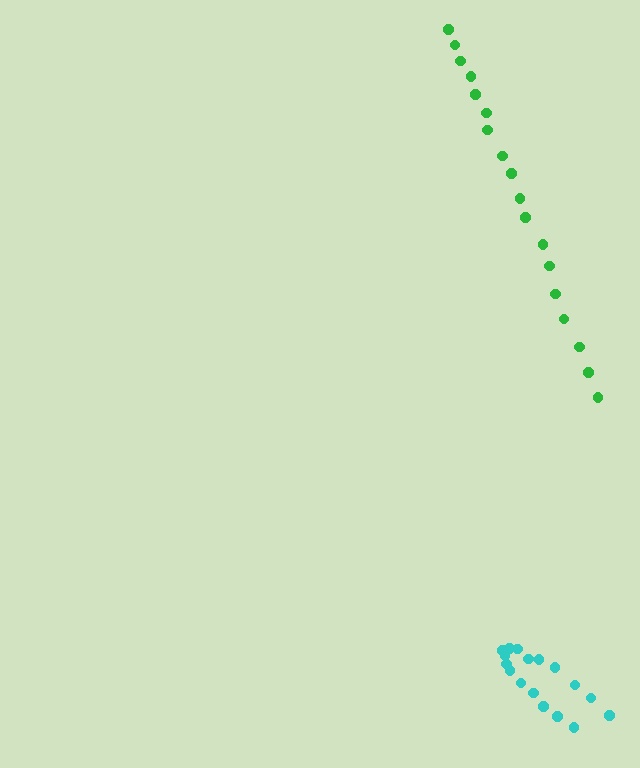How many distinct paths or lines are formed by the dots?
There are 2 distinct paths.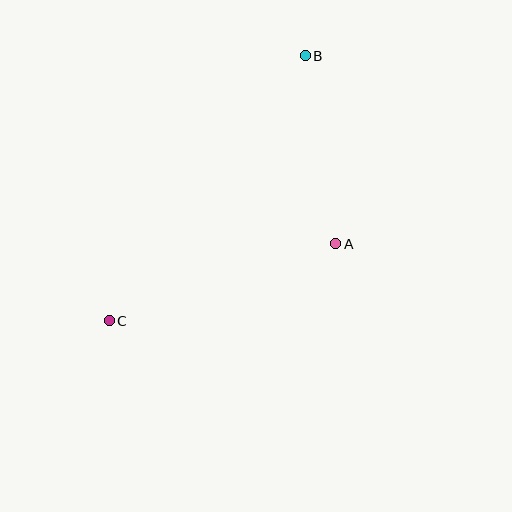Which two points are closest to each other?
Points A and B are closest to each other.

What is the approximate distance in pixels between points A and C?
The distance between A and C is approximately 239 pixels.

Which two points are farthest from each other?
Points B and C are farthest from each other.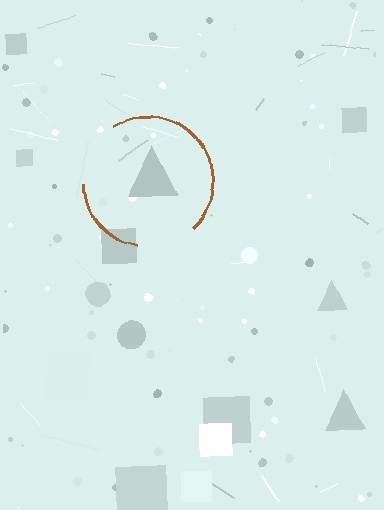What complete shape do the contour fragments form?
The contour fragments form a circle.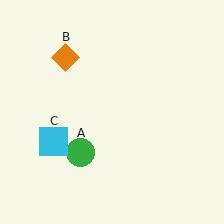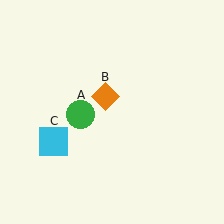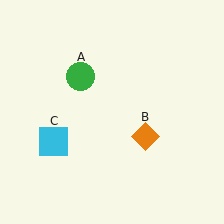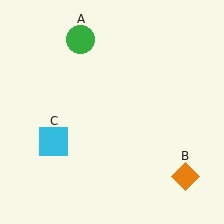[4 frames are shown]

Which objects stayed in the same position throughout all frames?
Cyan square (object C) remained stationary.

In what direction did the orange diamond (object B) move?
The orange diamond (object B) moved down and to the right.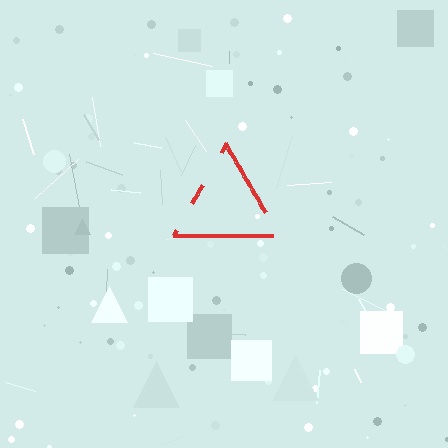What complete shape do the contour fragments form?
The contour fragments form a triangle.